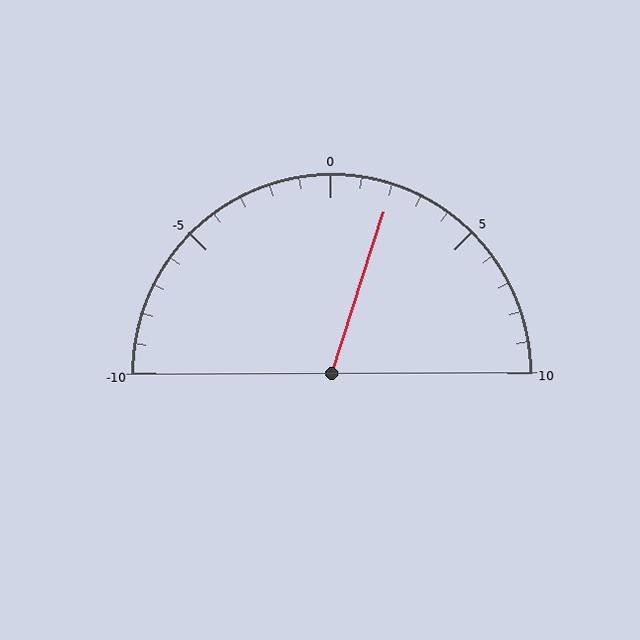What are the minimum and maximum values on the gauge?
The gauge ranges from -10 to 10.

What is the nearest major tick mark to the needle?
The nearest major tick mark is 0.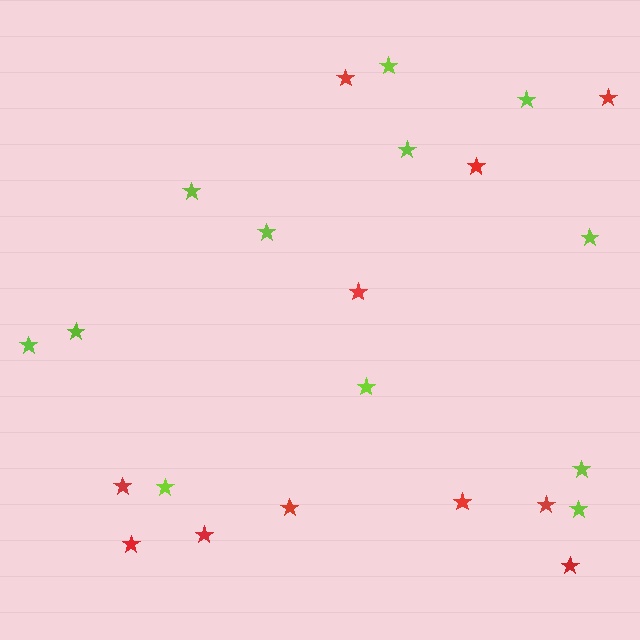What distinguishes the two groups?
There are 2 groups: one group of lime stars (12) and one group of red stars (11).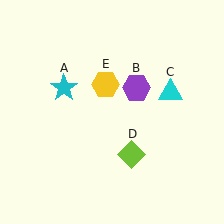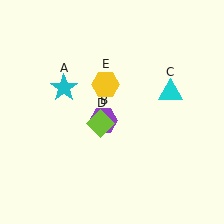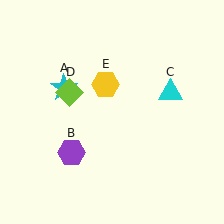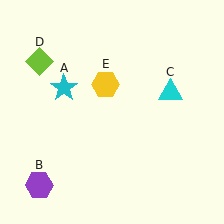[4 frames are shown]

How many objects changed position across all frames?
2 objects changed position: purple hexagon (object B), lime diamond (object D).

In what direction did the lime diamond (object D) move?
The lime diamond (object D) moved up and to the left.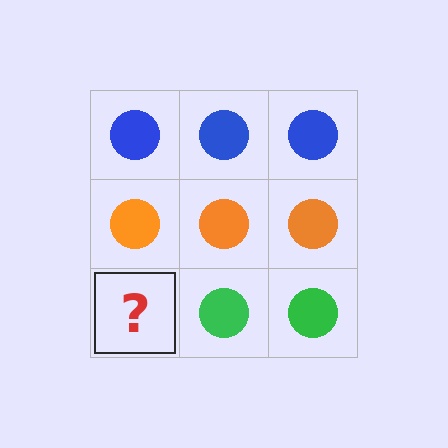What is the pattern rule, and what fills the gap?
The rule is that each row has a consistent color. The gap should be filled with a green circle.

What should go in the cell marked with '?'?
The missing cell should contain a green circle.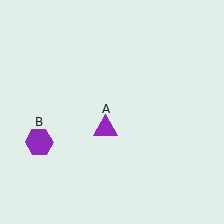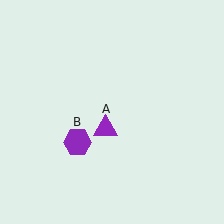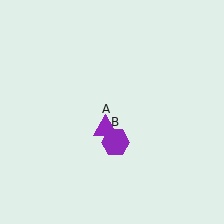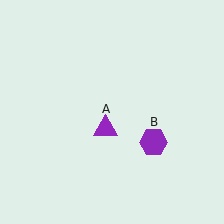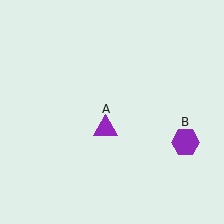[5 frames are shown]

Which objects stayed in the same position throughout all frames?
Purple triangle (object A) remained stationary.